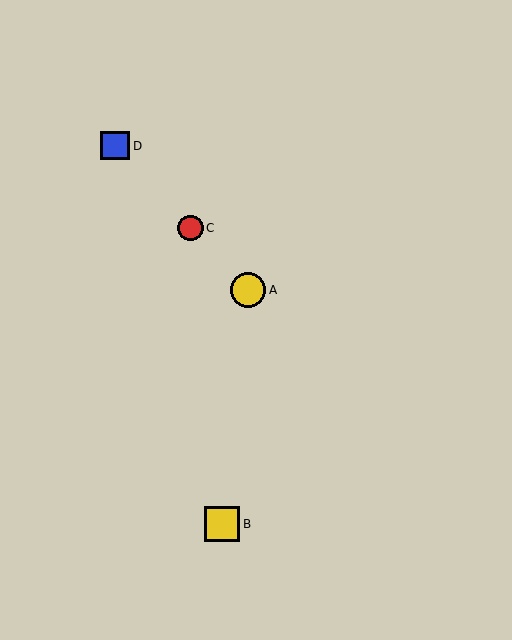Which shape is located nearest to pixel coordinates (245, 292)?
The yellow circle (labeled A) at (248, 290) is nearest to that location.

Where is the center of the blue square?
The center of the blue square is at (115, 146).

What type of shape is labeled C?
Shape C is a red circle.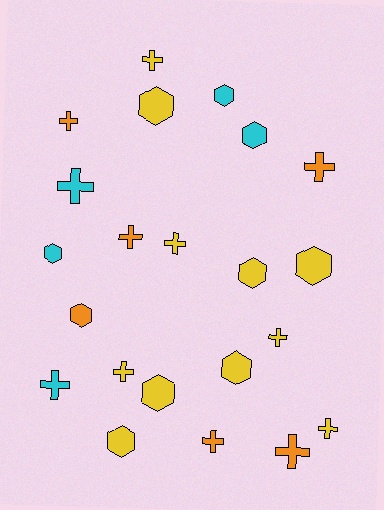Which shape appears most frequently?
Cross, with 12 objects.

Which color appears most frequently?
Yellow, with 11 objects.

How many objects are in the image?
There are 22 objects.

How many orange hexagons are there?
There is 1 orange hexagon.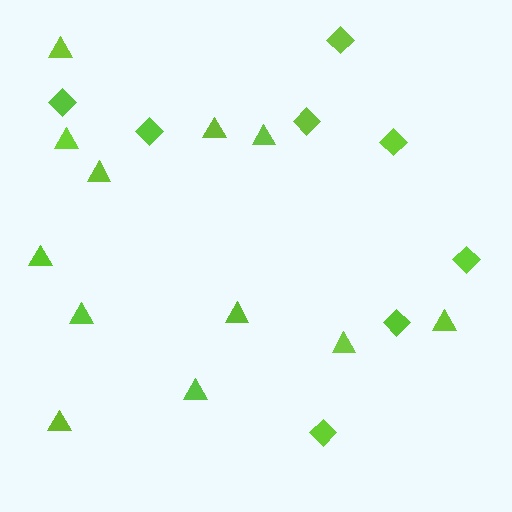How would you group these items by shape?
There are 2 groups: one group of diamonds (8) and one group of triangles (12).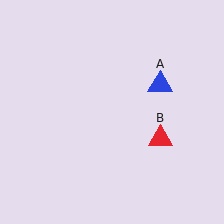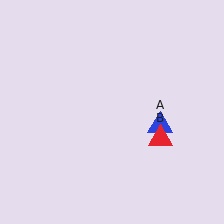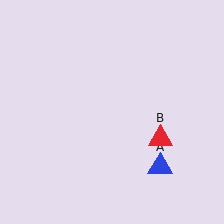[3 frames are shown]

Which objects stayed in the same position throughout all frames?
Red triangle (object B) remained stationary.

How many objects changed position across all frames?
1 object changed position: blue triangle (object A).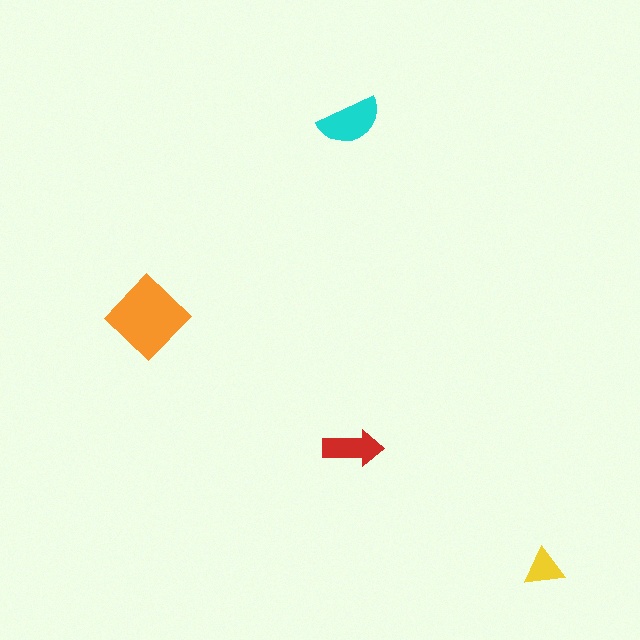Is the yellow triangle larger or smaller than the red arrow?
Smaller.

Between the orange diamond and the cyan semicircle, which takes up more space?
The orange diamond.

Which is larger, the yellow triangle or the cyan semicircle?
The cyan semicircle.